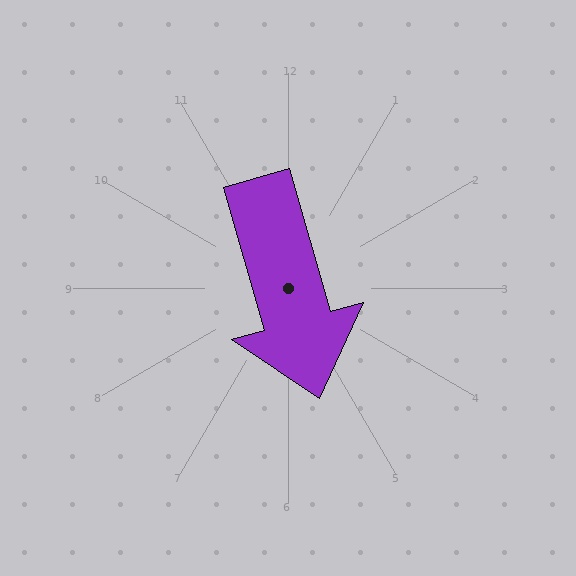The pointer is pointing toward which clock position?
Roughly 5 o'clock.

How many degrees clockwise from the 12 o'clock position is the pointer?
Approximately 164 degrees.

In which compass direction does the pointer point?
South.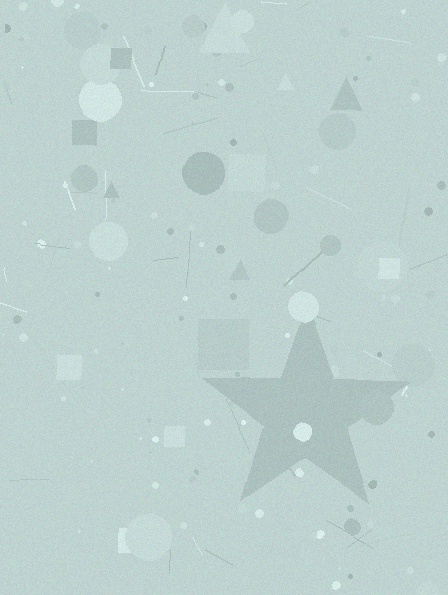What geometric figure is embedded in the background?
A star is embedded in the background.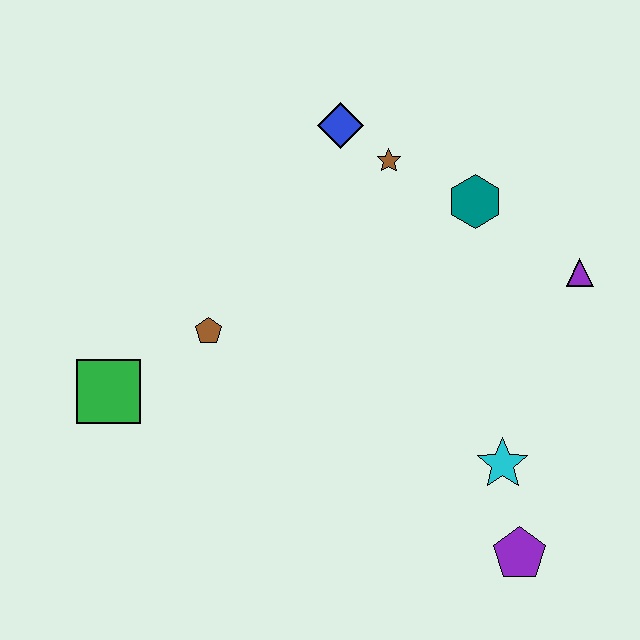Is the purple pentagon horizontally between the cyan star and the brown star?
No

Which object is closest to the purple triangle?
The teal hexagon is closest to the purple triangle.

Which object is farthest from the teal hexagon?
The green square is farthest from the teal hexagon.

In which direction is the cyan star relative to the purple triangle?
The cyan star is below the purple triangle.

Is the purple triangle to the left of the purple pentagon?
No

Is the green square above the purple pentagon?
Yes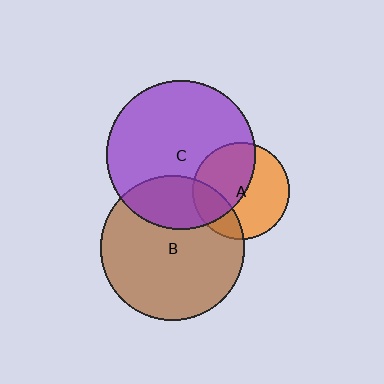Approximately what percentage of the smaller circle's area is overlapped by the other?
Approximately 25%.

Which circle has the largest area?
Circle C (purple).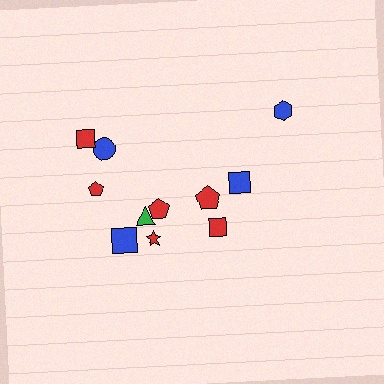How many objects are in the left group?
There are 7 objects.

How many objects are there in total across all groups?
There are 11 objects.